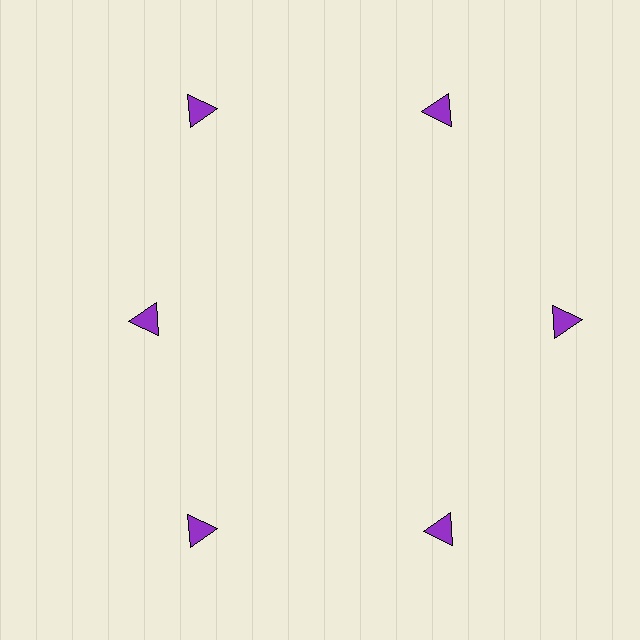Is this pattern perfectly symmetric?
No. The 6 purple triangles are arranged in a ring, but one element near the 9 o'clock position is pulled inward toward the center, breaking the 6-fold rotational symmetry.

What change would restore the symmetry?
The symmetry would be restored by moving it outward, back onto the ring so that all 6 triangles sit at equal angles and equal distance from the center.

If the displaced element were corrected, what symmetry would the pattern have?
It would have 6-fold rotational symmetry — the pattern would map onto itself every 60 degrees.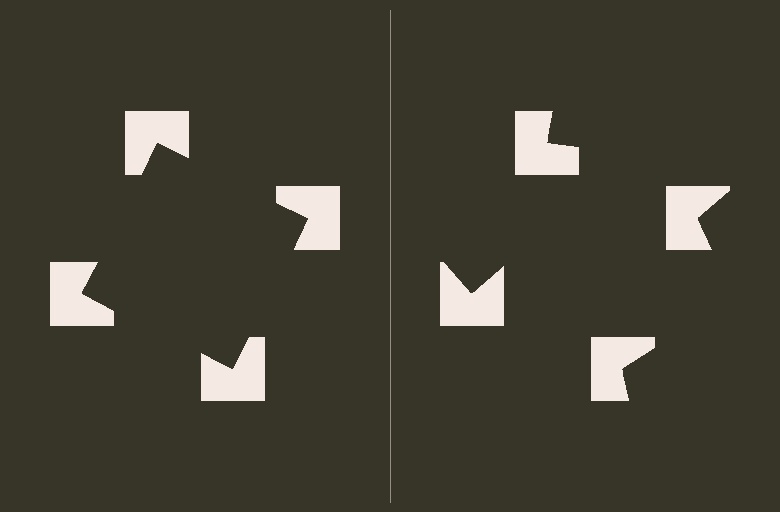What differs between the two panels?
The notched squares are positioned identically on both sides; only the wedge orientations differ. On the left they align to a square; on the right they are misaligned.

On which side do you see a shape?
An illusory square appears on the left side. On the right side the wedge cuts are rotated, so no coherent shape forms.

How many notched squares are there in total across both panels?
8 — 4 on each side.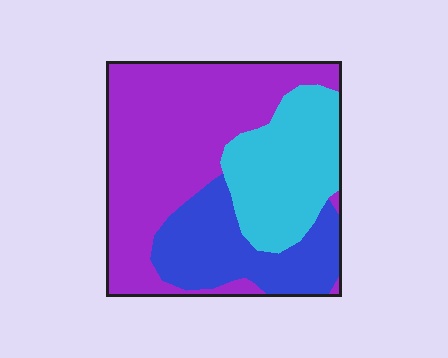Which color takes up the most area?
Purple, at roughly 50%.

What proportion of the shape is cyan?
Cyan covers around 25% of the shape.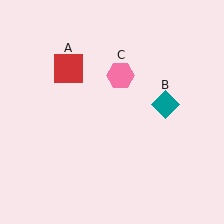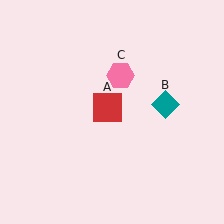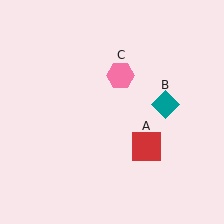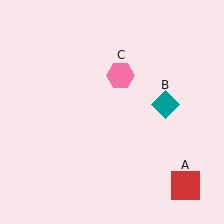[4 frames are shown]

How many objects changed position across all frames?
1 object changed position: red square (object A).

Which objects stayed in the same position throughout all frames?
Teal diamond (object B) and pink hexagon (object C) remained stationary.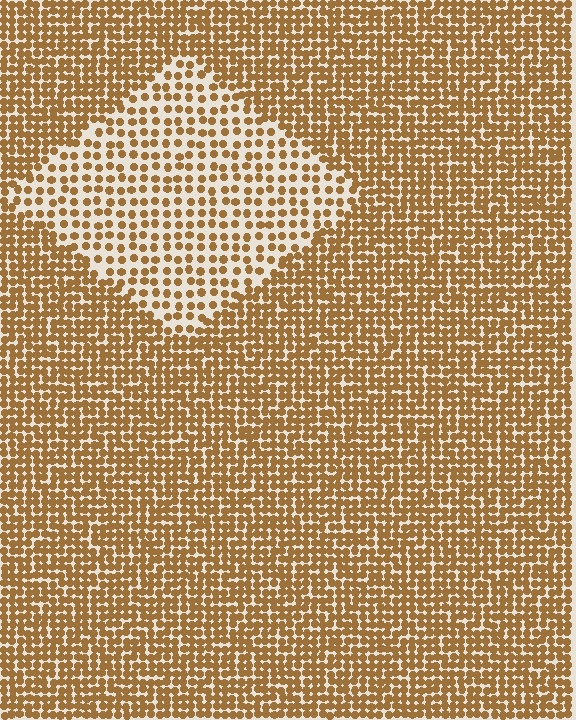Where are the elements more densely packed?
The elements are more densely packed outside the diamond boundary.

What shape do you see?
I see a diamond.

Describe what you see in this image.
The image contains small brown elements arranged at two different densities. A diamond-shaped region is visible where the elements are less densely packed than the surrounding area.